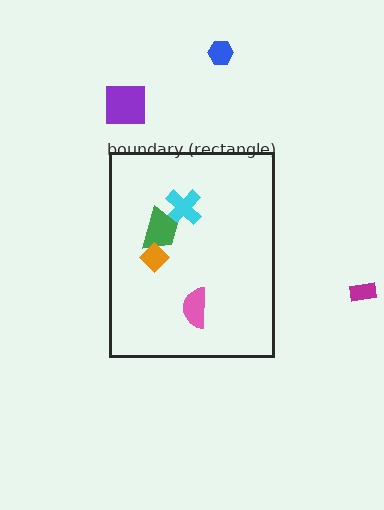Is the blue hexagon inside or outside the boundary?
Outside.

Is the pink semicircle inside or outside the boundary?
Inside.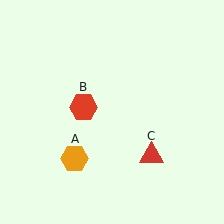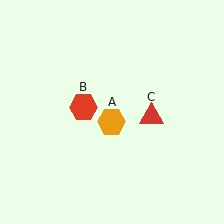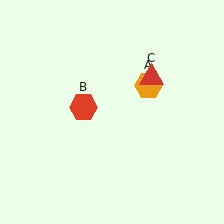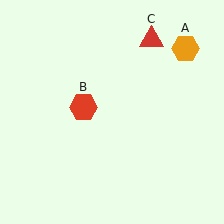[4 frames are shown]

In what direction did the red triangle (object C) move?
The red triangle (object C) moved up.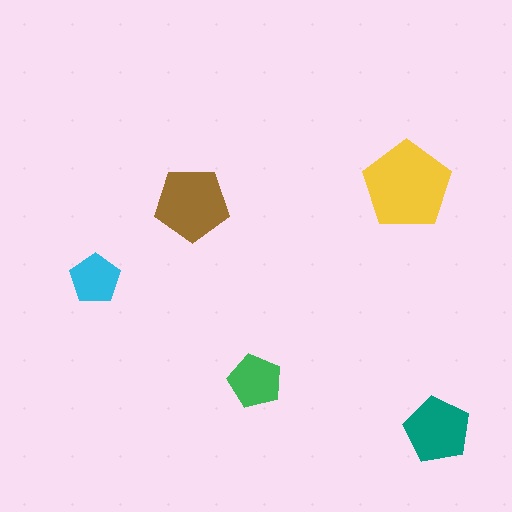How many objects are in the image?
There are 5 objects in the image.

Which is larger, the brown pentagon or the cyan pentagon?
The brown one.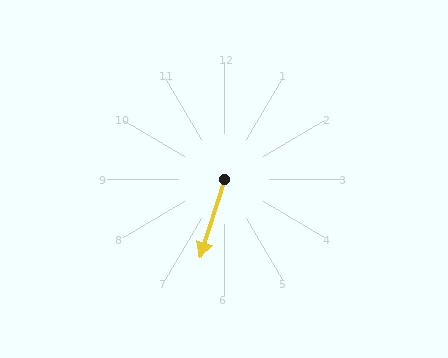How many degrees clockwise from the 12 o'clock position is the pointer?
Approximately 197 degrees.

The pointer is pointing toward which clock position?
Roughly 7 o'clock.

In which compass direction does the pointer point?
South.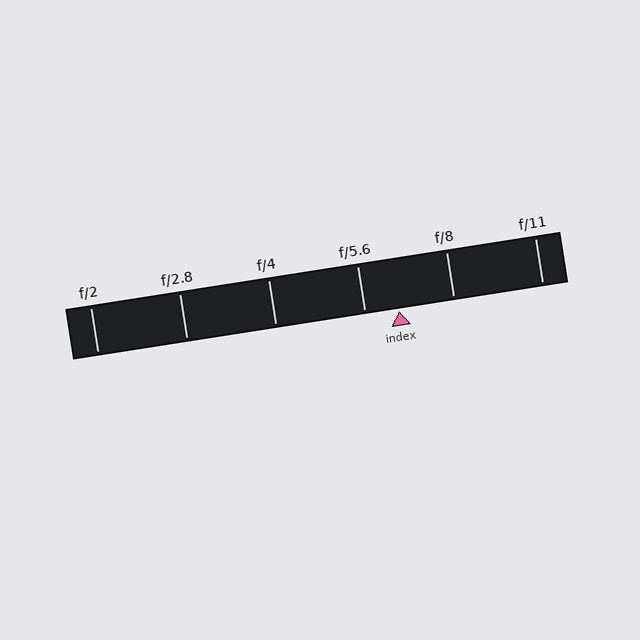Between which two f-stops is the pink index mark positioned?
The index mark is between f/5.6 and f/8.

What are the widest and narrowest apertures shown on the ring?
The widest aperture shown is f/2 and the narrowest is f/11.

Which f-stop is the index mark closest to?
The index mark is closest to f/5.6.